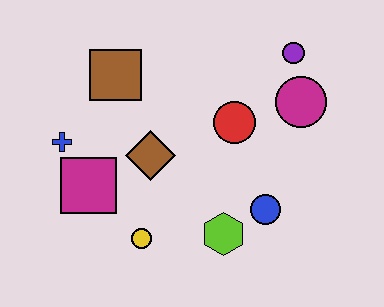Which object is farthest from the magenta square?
The purple circle is farthest from the magenta square.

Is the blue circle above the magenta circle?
No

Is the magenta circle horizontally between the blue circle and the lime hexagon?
No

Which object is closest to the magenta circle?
The purple circle is closest to the magenta circle.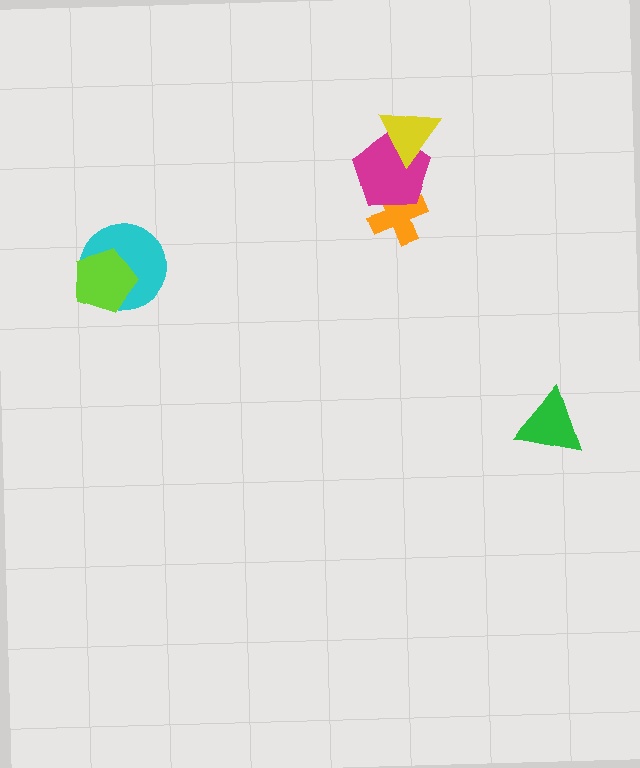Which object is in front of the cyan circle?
The lime pentagon is in front of the cyan circle.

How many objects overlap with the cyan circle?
1 object overlaps with the cyan circle.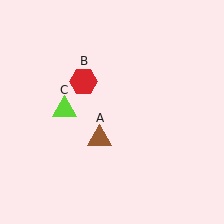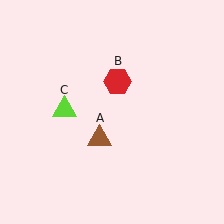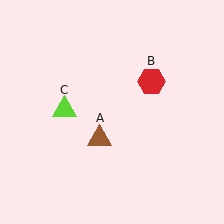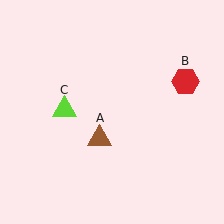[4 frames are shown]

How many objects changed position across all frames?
1 object changed position: red hexagon (object B).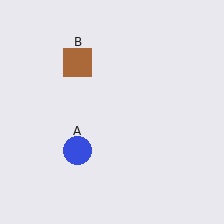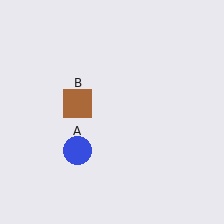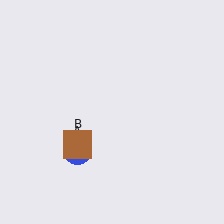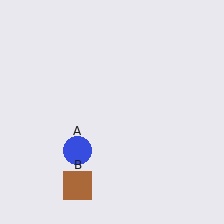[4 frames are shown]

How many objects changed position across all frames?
1 object changed position: brown square (object B).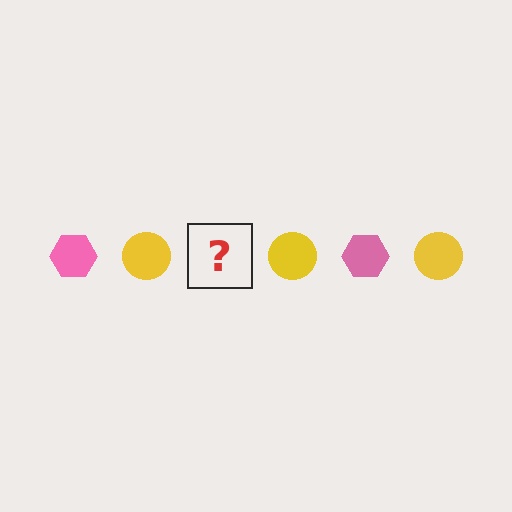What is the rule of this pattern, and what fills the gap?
The rule is that the pattern alternates between pink hexagon and yellow circle. The gap should be filled with a pink hexagon.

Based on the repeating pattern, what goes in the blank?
The blank should be a pink hexagon.